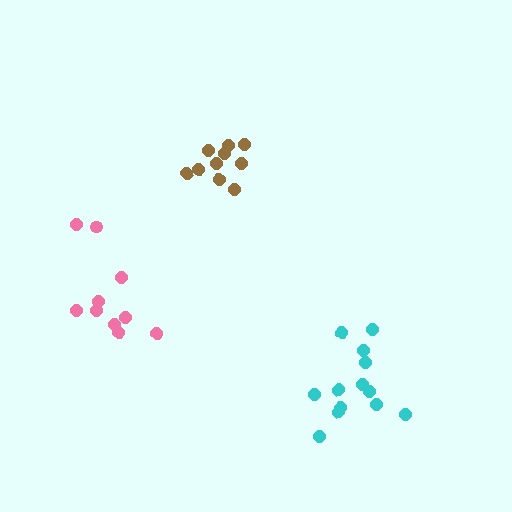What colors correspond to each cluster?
The clusters are colored: cyan, brown, pink.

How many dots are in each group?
Group 1: 13 dots, Group 2: 10 dots, Group 3: 10 dots (33 total).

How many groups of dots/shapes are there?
There are 3 groups.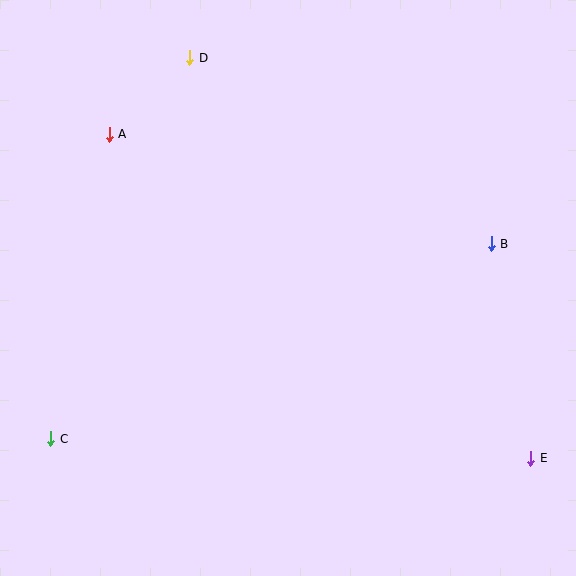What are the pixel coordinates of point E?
Point E is at (531, 458).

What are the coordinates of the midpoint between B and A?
The midpoint between B and A is at (300, 189).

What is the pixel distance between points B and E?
The distance between B and E is 218 pixels.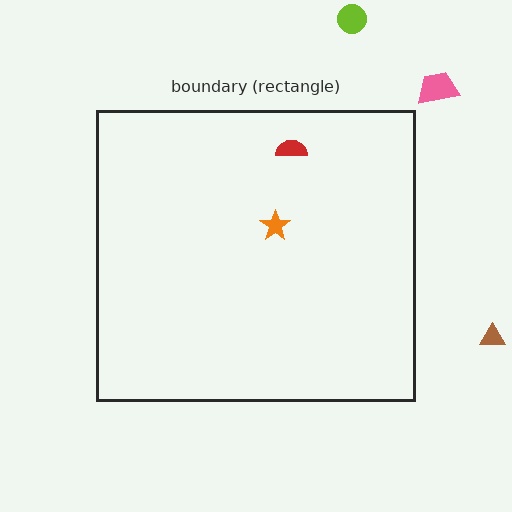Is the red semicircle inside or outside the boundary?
Inside.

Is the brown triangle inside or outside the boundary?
Outside.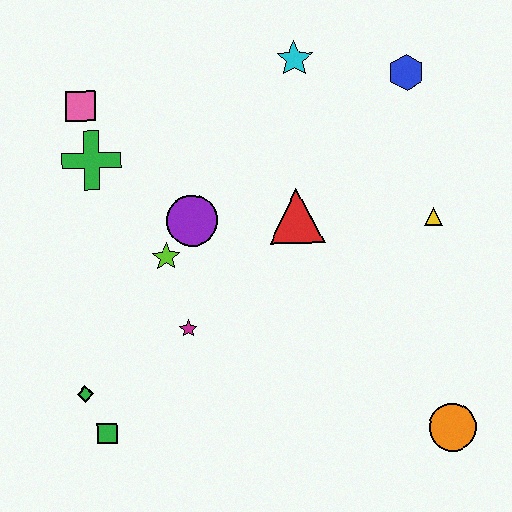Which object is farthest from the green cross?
The orange circle is farthest from the green cross.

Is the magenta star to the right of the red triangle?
No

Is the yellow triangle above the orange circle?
Yes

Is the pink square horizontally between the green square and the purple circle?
No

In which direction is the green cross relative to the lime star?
The green cross is above the lime star.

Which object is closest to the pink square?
The green cross is closest to the pink square.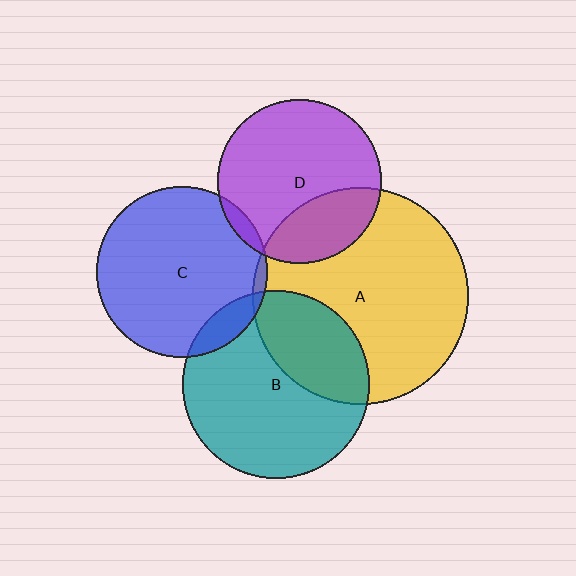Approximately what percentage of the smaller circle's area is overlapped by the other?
Approximately 30%.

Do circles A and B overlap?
Yes.